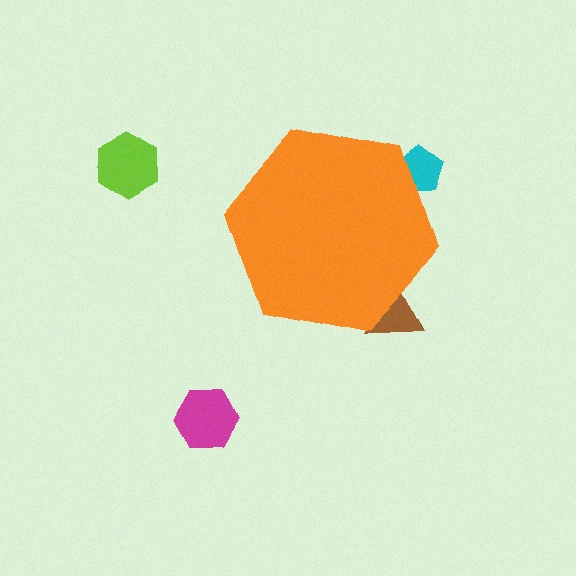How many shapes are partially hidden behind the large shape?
2 shapes are partially hidden.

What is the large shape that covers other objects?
An orange hexagon.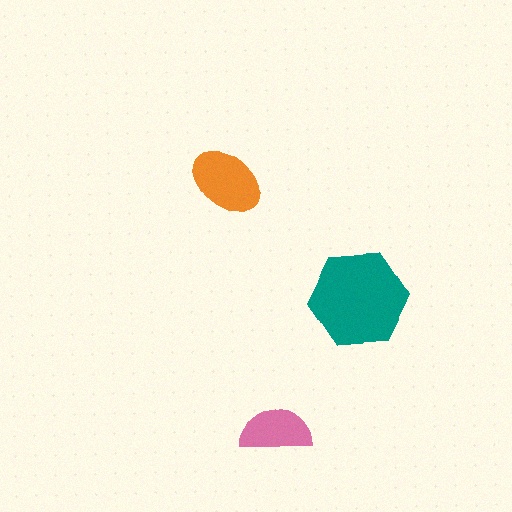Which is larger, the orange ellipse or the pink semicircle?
The orange ellipse.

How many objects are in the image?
There are 3 objects in the image.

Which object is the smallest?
The pink semicircle.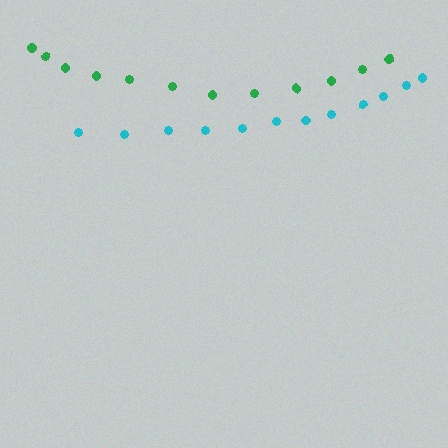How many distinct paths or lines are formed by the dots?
There are 2 distinct paths.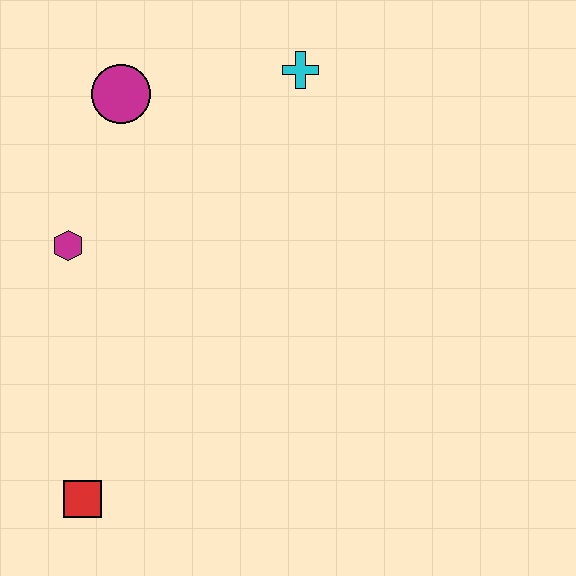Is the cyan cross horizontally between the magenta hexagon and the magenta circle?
No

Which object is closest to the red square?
The magenta hexagon is closest to the red square.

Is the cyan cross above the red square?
Yes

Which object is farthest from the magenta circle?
The red square is farthest from the magenta circle.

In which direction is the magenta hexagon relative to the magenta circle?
The magenta hexagon is below the magenta circle.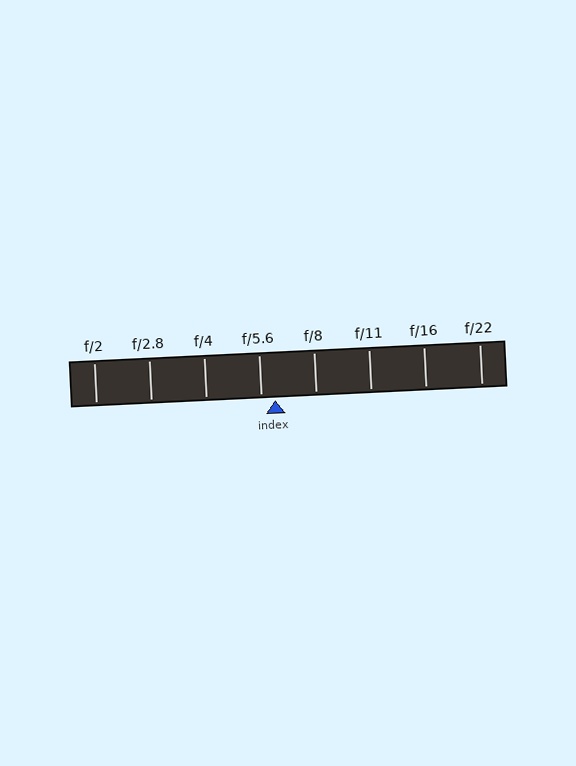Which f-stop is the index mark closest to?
The index mark is closest to f/5.6.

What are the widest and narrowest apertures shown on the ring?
The widest aperture shown is f/2 and the narrowest is f/22.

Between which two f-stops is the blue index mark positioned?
The index mark is between f/5.6 and f/8.